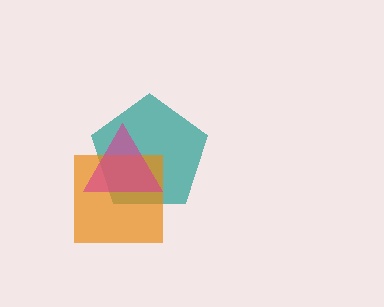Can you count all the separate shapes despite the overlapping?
Yes, there are 3 separate shapes.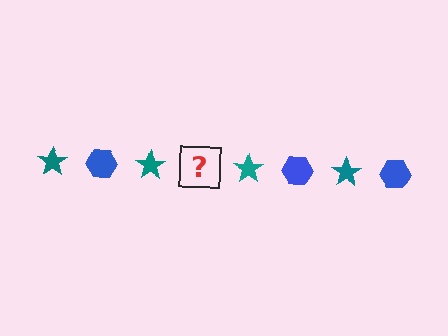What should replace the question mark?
The question mark should be replaced with a blue hexagon.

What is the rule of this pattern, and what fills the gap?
The rule is that the pattern alternates between teal star and blue hexagon. The gap should be filled with a blue hexagon.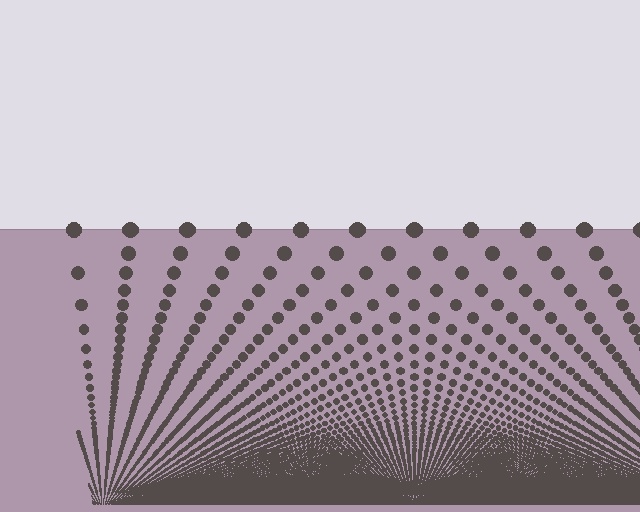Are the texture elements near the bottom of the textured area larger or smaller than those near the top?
Smaller. The gradient is inverted — elements near the bottom are smaller and denser.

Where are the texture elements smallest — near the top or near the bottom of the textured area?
Near the bottom.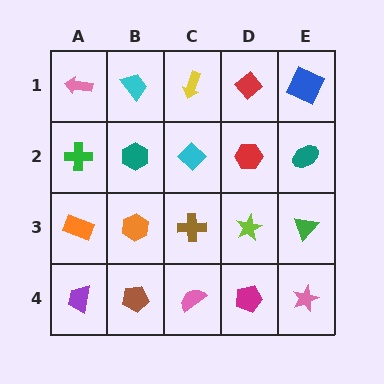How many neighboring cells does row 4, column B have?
3.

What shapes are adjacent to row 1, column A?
A green cross (row 2, column A), a cyan trapezoid (row 1, column B).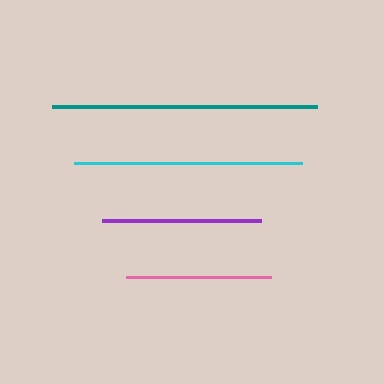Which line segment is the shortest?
The pink line is the shortest at approximately 145 pixels.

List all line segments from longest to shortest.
From longest to shortest: teal, cyan, purple, pink.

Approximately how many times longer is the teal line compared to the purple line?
The teal line is approximately 1.7 times the length of the purple line.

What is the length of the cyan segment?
The cyan segment is approximately 228 pixels long.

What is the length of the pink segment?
The pink segment is approximately 145 pixels long.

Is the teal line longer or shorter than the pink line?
The teal line is longer than the pink line.